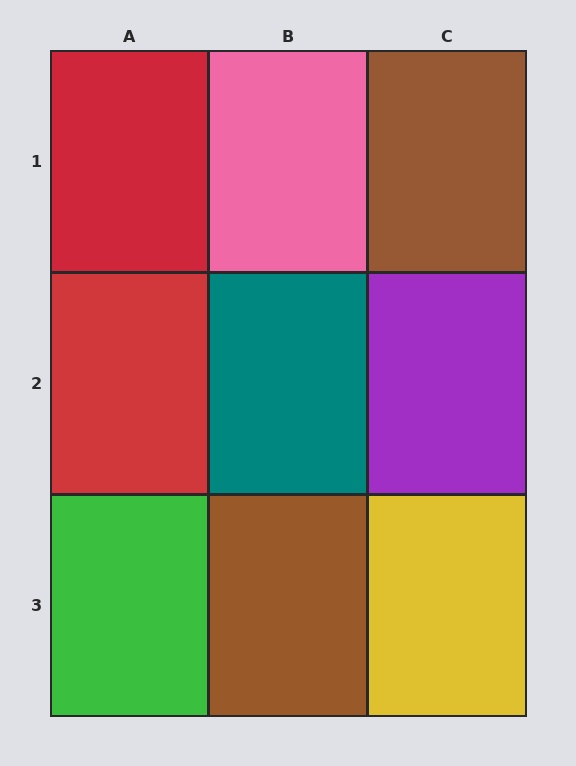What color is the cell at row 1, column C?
Brown.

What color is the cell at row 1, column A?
Red.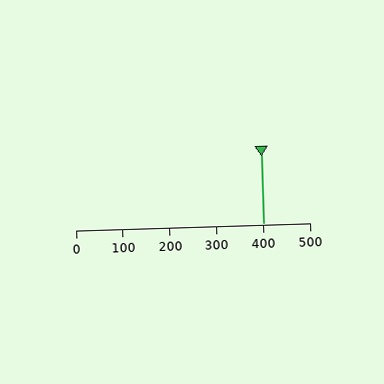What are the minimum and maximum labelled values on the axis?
The axis runs from 0 to 500.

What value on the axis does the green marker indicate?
The marker indicates approximately 400.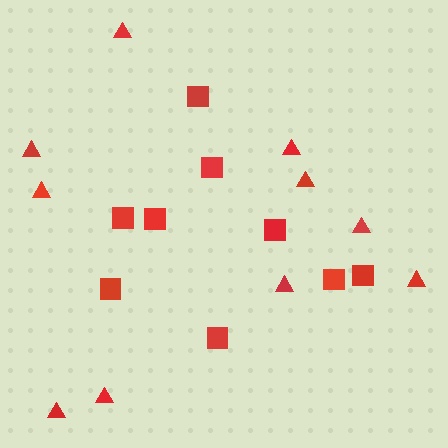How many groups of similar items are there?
There are 2 groups: one group of triangles (10) and one group of squares (9).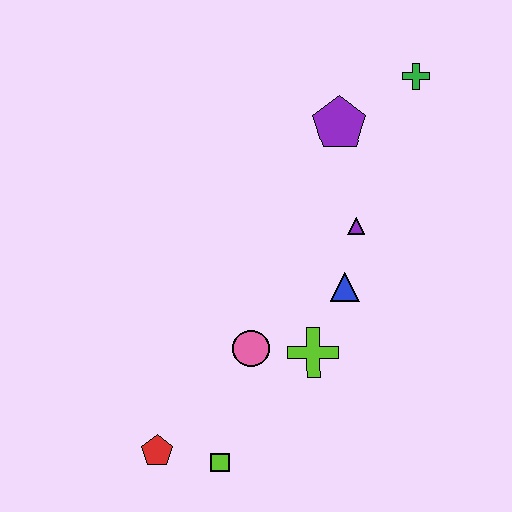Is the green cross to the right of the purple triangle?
Yes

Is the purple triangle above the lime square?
Yes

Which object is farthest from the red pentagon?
The green cross is farthest from the red pentagon.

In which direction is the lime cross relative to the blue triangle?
The lime cross is below the blue triangle.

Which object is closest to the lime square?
The red pentagon is closest to the lime square.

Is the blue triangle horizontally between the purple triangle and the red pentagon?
Yes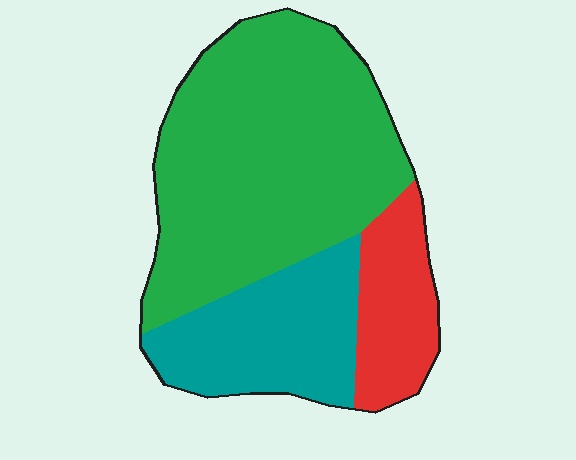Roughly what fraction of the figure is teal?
Teal covers about 25% of the figure.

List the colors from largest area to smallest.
From largest to smallest: green, teal, red.